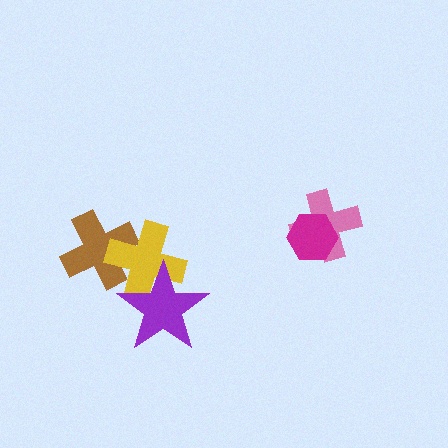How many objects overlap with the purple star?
1 object overlaps with the purple star.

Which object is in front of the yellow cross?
The purple star is in front of the yellow cross.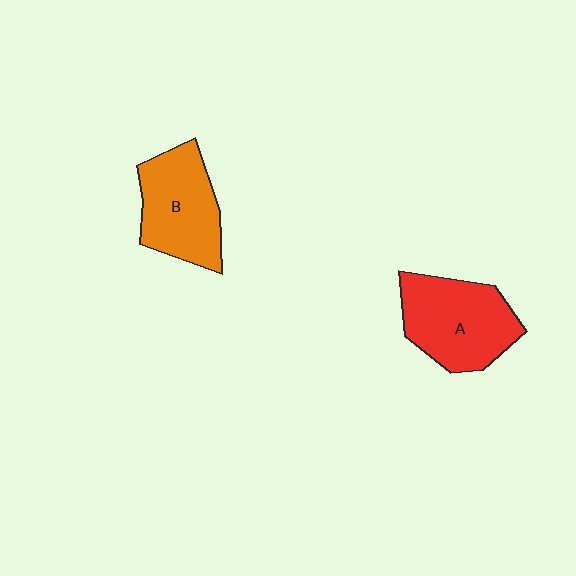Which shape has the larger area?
Shape A (red).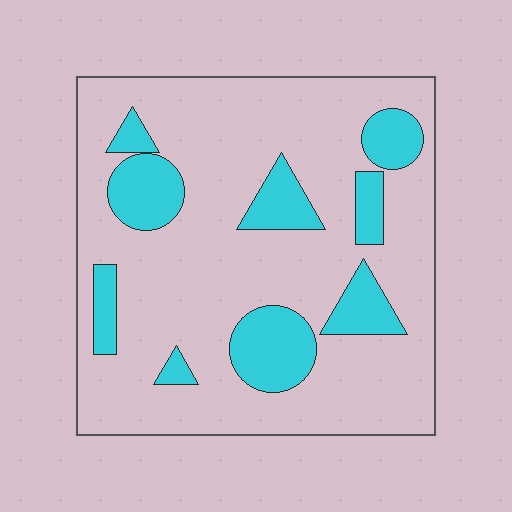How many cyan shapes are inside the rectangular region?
9.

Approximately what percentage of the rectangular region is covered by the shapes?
Approximately 20%.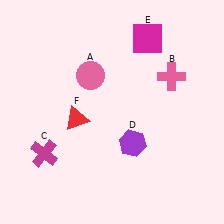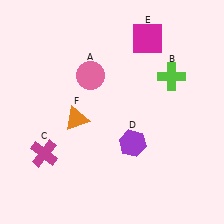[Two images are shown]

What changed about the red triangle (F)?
In Image 1, F is red. In Image 2, it changed to orange.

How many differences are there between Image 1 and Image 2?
There are 2 differences between the two images.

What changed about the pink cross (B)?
In Image 1, B is pink. In Image 2, it changed to lime.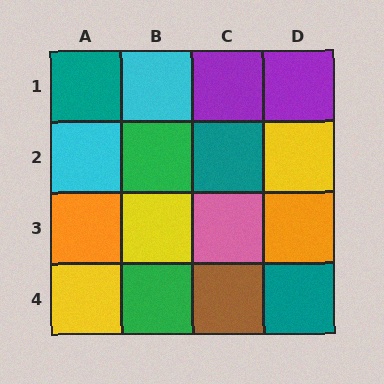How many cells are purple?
2 cells are purple.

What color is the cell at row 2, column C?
Teal.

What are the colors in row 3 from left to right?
Orange, yellow, pink, orange.